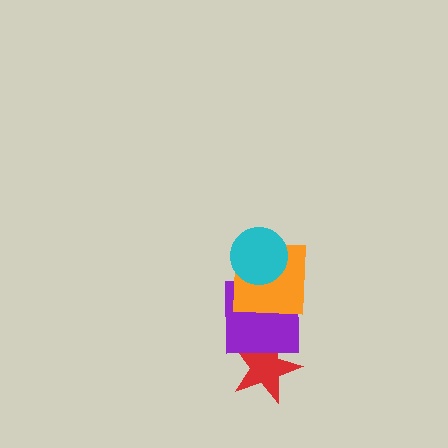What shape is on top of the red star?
The purple square is on top of the red star.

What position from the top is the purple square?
The purple square is 3rd from the top.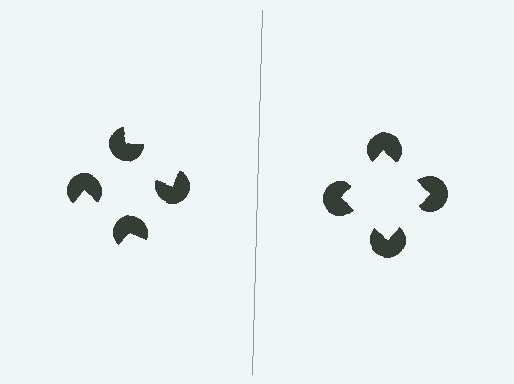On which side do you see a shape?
An illusory square appears on the right side. On the left side the wedge cuts are rotated, so no coherent shape forms.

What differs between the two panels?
The pac-man discs are positioned identically on both sides; only the wedge orientations differ. On the right they align to a square; on the left they are misaligned.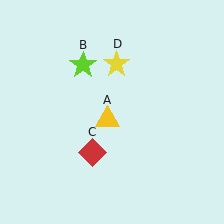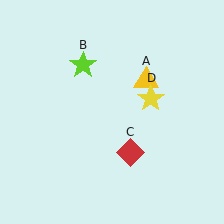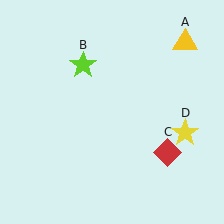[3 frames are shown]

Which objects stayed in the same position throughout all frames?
Lime star (object B) remained stationary.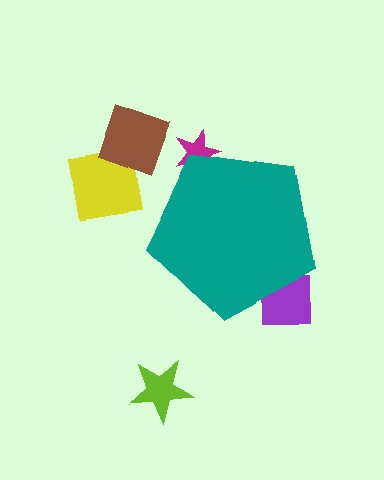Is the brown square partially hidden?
No, the brown square is fully visible.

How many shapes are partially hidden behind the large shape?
2 shapes are partially hidden.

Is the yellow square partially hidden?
No, the yellow square is fully visible.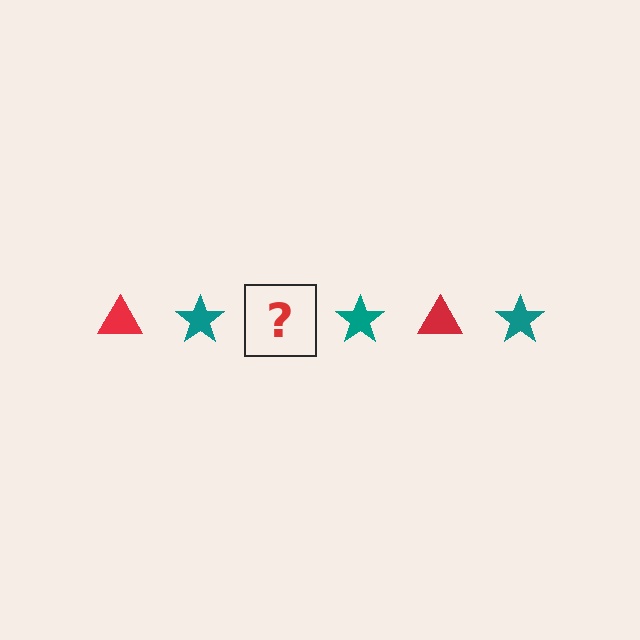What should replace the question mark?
The question mark should be replaced with a red triangle.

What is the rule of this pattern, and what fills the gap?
The rule is that the pattern alternates between red triangle and teal star. The gap should be filled with a red triangle.